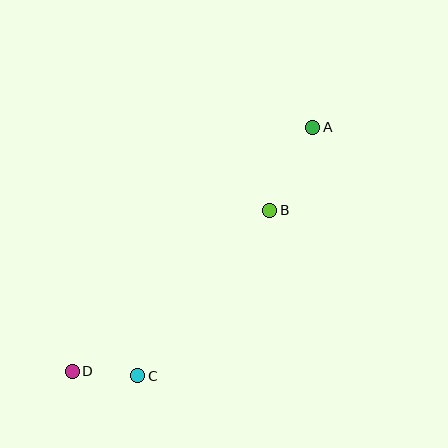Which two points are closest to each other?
Points C and D are closest to each other.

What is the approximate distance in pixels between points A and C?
The distance between A and C is approximately 304 pixels.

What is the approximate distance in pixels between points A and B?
The distance between A and B is approximately 94 pixels.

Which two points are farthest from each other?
Points A and D are farthest from each other.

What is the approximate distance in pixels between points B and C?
The distance between B and C is approximately 212 pixels.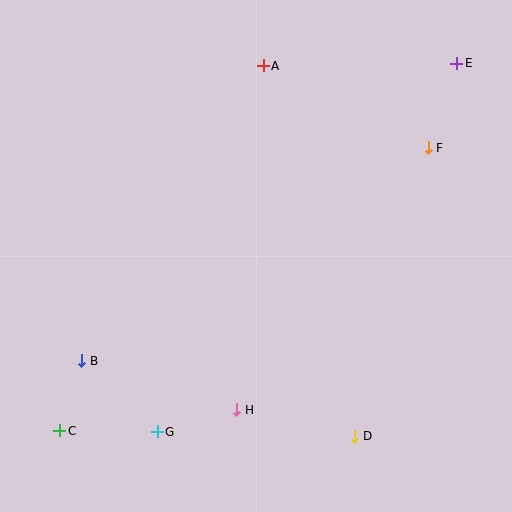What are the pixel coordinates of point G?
Point G is at (157, 432).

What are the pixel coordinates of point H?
Point H is at (237, 410).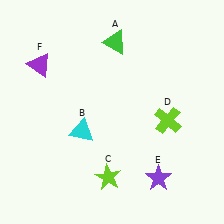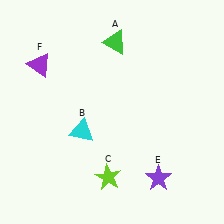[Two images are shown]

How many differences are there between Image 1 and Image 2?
There is 1 difference between the two images.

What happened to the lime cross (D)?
The lime cross (D) was removed in Image 2. It was in the bottom-right area of Image 1.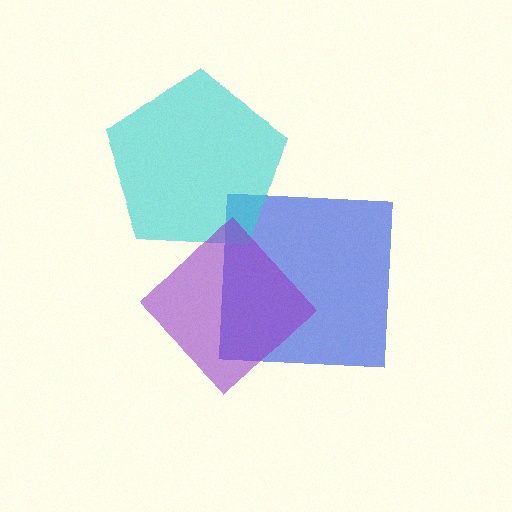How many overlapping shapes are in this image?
There are 3 overlapping shapes in the image.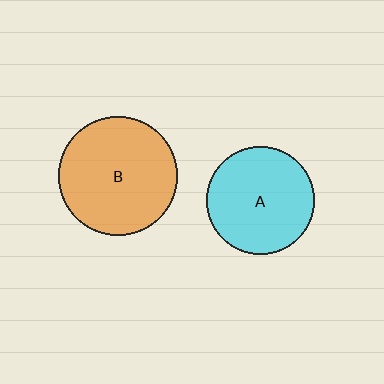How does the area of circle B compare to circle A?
Approximately 1.2 times.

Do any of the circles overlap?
No, none of the circles overlap.